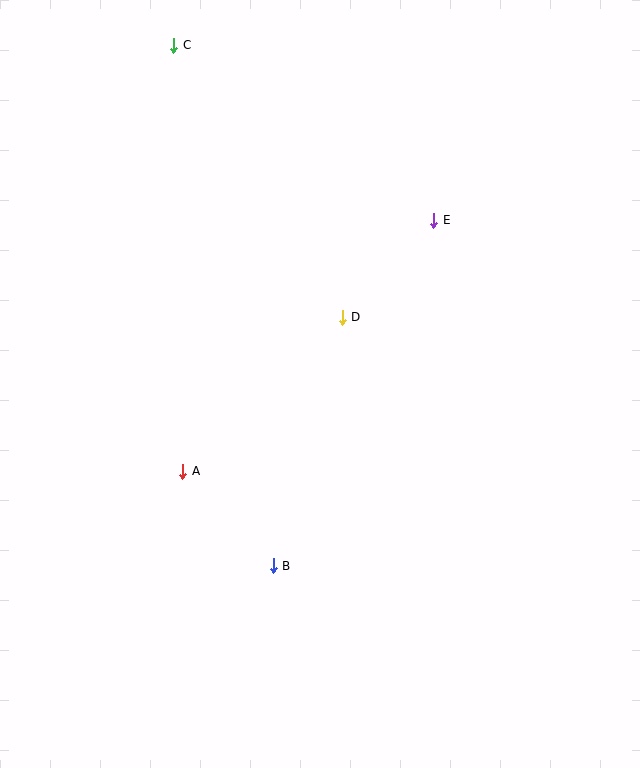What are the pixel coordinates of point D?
Point D is at (342, 317).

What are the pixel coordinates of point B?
Point B is at (273, 566).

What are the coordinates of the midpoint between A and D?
The midpoint between A and D is at (262, 394).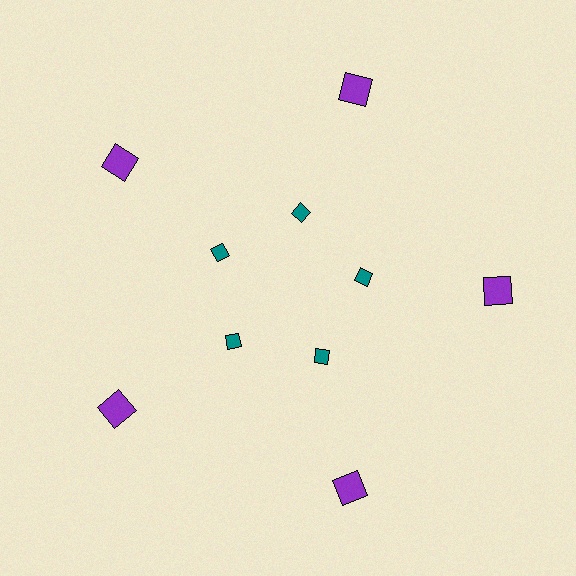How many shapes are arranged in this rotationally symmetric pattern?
There are 10 shapes, arranged in 5 groups of 2.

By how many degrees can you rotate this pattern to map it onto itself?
The pattern maps onto itself every 72 degrees of rotation.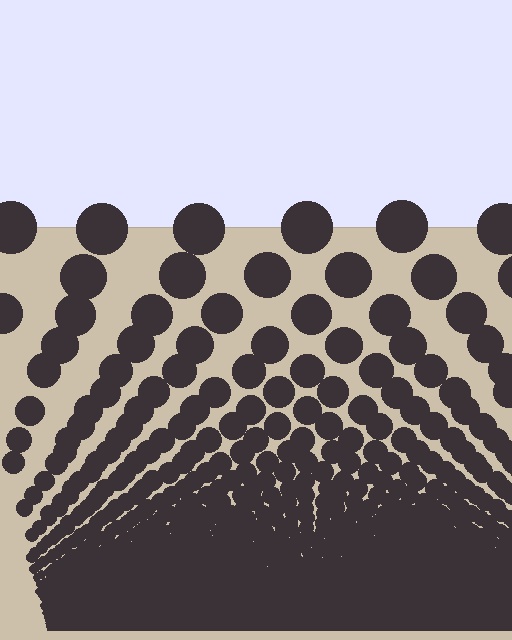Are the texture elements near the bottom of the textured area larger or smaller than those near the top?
Smaller. The gradient is inverted — elements near the bottom are smaller and denser.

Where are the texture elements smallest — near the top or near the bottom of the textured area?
Near the bottom.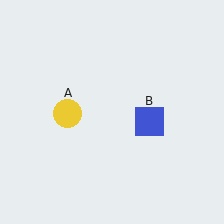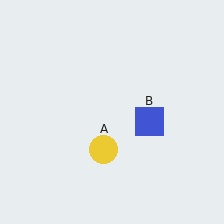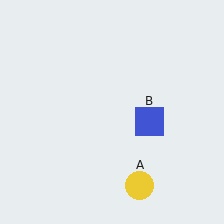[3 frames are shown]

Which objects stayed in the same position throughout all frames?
Blue square (object B) remained stationary.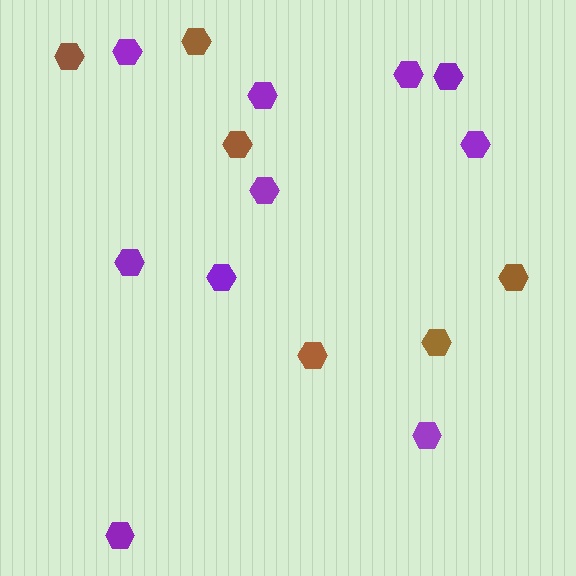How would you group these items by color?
There are 2 groups: one group of brown hexagons (6) and one group of purple hexagons (10).